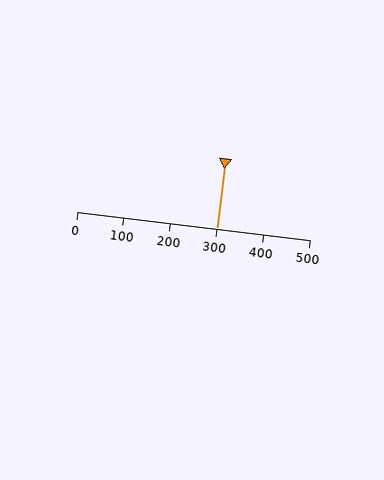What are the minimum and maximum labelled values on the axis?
The axis runs from 0 to 500.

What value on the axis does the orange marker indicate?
The marker indicates approximately 300.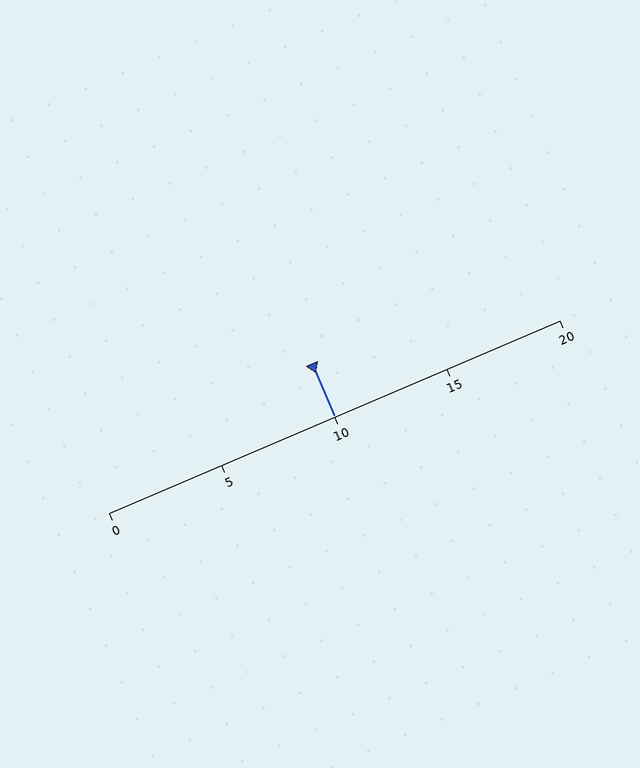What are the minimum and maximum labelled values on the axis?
The axis runs from 0 to 20.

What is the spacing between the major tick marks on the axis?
The major ticks are spaced 5 apart.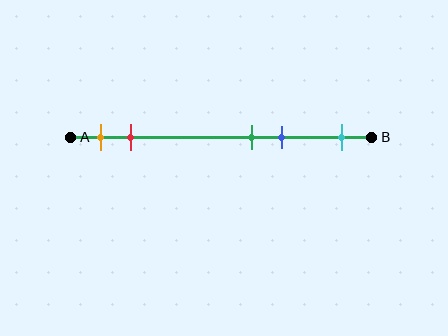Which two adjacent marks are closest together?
The green and blue marks are the closest adjacent pair.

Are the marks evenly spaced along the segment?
No, the marks are not evenly spaced.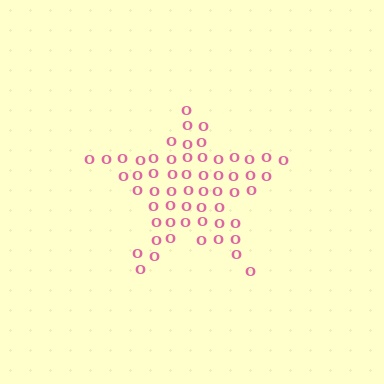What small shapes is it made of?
It is made of small letter O's.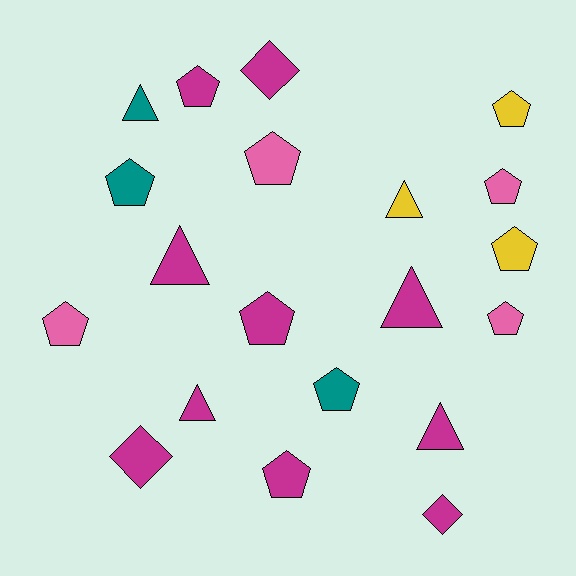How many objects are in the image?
There are 20 objects.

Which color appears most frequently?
Magenta, with 10 objects.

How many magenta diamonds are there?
There are 3 magenta diamonds.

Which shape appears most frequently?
Pentagon, with 11 objects.